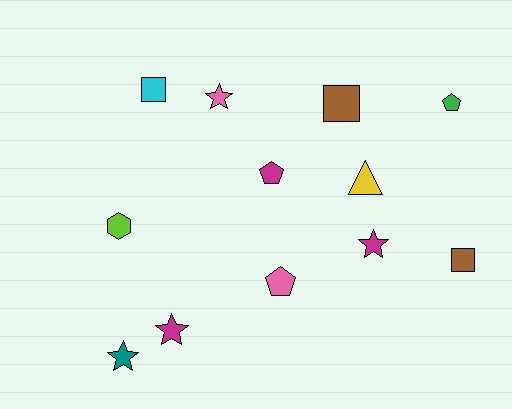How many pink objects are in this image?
There are 2 pink objects.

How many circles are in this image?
There are no circles.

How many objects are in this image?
There are 12 objects.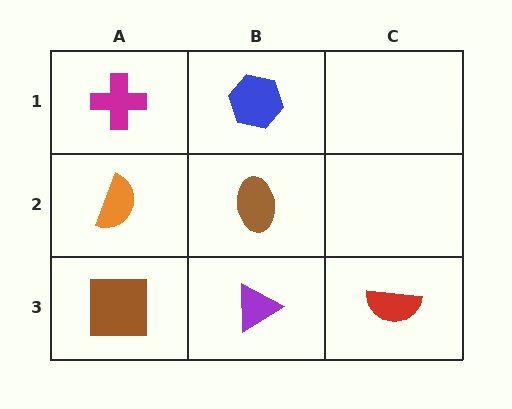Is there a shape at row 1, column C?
No, that cell is empty.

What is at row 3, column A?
A brown square.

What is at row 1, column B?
A blue hexagon.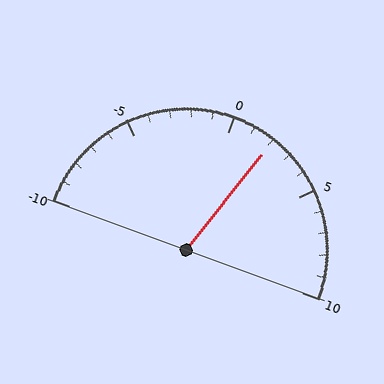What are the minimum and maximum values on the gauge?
The gauge ranges from -10 to 10.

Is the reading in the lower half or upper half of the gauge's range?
The reading is in the upper half of the range (-10 to 10).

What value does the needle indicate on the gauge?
The needle indicates approximately 2.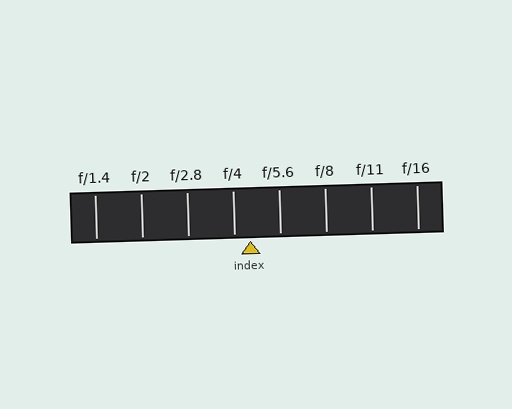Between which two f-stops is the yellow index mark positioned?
The index mark is between f/4 and f/5.6.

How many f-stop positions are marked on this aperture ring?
There are 8 f-stop positions marked.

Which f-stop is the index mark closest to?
The index mark is closest to f/4.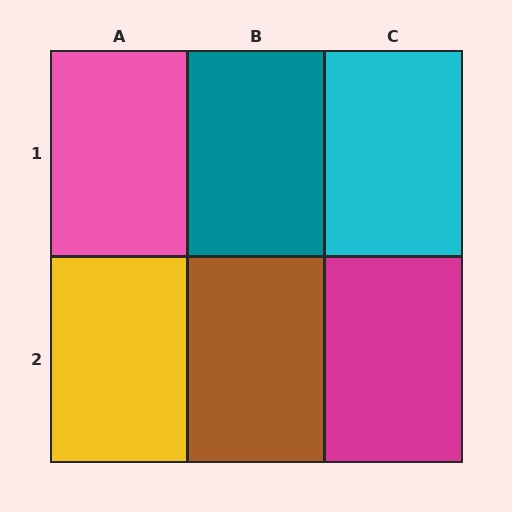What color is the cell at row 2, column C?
Magenta.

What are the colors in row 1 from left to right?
Pink, teal, cyan.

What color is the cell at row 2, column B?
Brown.